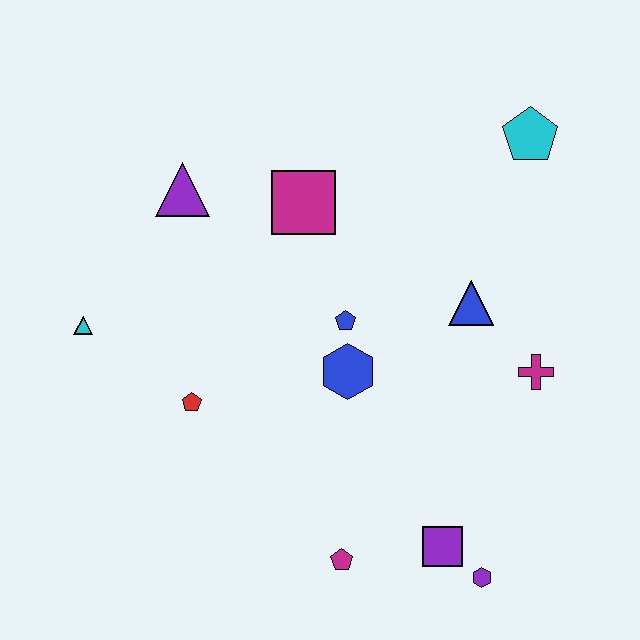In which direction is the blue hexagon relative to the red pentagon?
The blue hexagon is to the right of the red pentagon.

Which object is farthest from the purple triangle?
The purple hexagon is farthest from the purple triangle.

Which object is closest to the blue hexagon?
The blue pentagon is closest to the blue hexagon.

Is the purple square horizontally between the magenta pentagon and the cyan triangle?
No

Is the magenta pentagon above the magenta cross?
No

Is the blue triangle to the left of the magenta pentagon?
No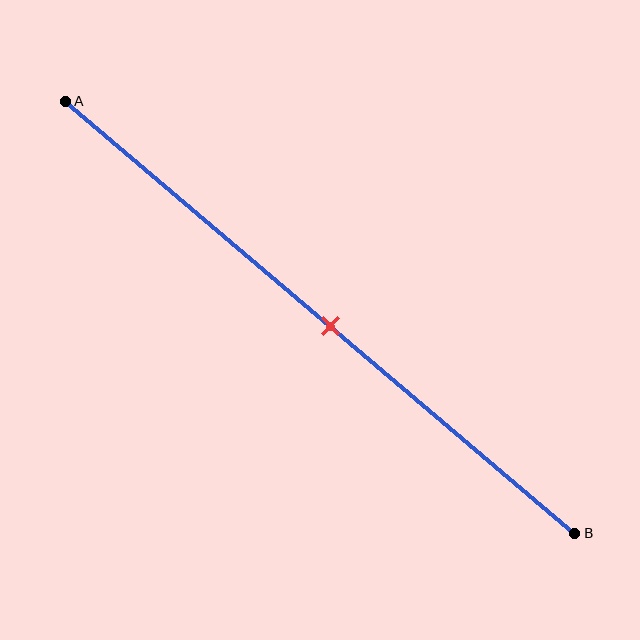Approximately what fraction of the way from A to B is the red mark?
The red mark is approximately 50% of the way from A to B.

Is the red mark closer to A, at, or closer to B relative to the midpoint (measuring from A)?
The red mark is approximately at the midpoint of segment AB.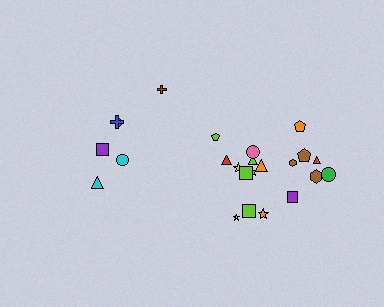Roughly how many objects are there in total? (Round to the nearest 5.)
Roughly 25 objects in total.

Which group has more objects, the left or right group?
The right group.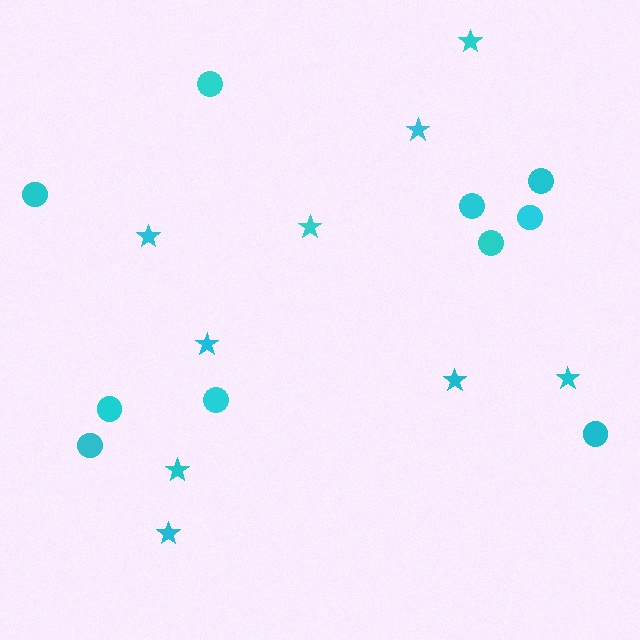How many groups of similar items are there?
There are 2 groups: one group of circles (10) and one group of stars (9).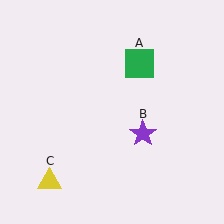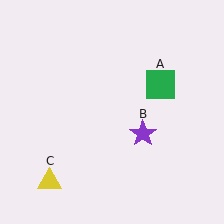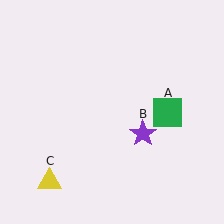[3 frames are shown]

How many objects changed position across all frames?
1 object changed position: green square (object A).